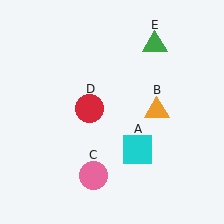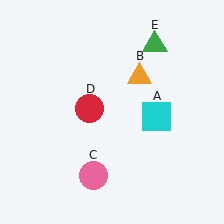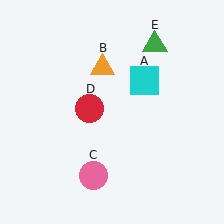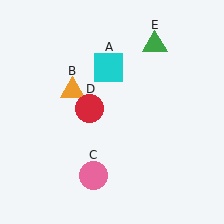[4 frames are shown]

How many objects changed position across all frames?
2 objects changed position: cyan square (object A), orange triangle (object B).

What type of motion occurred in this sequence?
The cyan square (object A), orange triangle (object B) rotated counterclockwise around the center of the scene.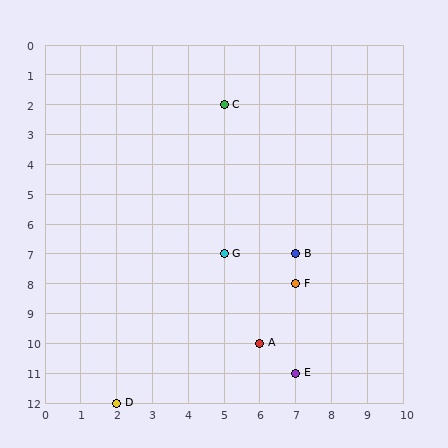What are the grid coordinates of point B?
Point B is at grid coordinates (7, 7).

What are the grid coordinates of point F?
Point F is at grid coordinates (7, 8).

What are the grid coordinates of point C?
Point C is at grid coordinates (5, 2).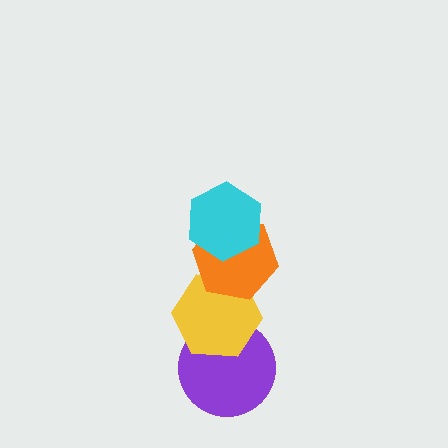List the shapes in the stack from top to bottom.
From top to bottom: the cyan hexagon, the orange hexagon, the yellow hexagon, the purple circle.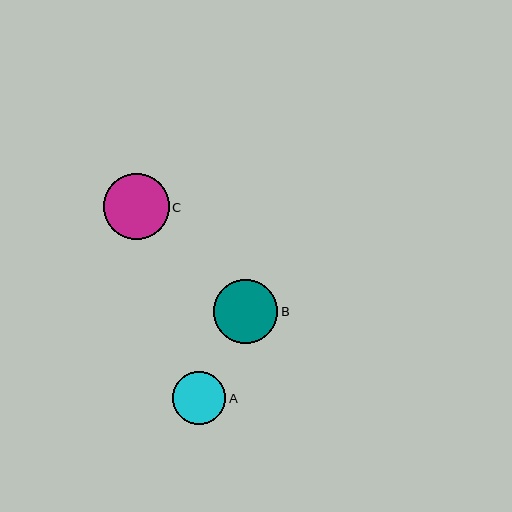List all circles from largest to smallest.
From largest to smallest: C, B, A.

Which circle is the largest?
Circle C is the largest with a size of approximately 66 pixels.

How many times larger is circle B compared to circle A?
Circle B is approximately 1.2 times the size of circle A.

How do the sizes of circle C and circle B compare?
Circle C and circle B are approximately the same size.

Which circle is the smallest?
Circle A is the smallest with a size of approximately 53 pixels.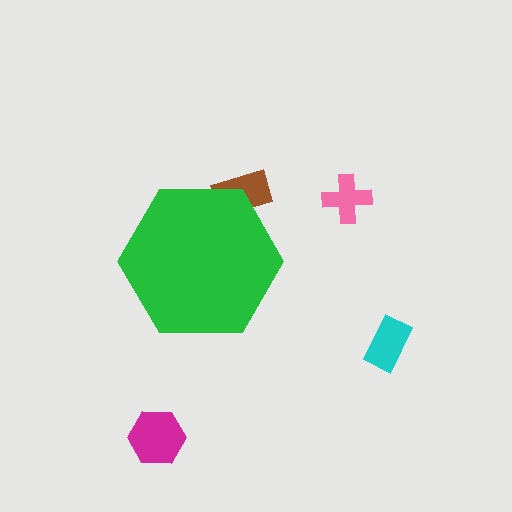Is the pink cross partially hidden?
No, the pink cross is fully visible.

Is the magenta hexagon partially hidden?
No, the magenta hexagon is fully visible.